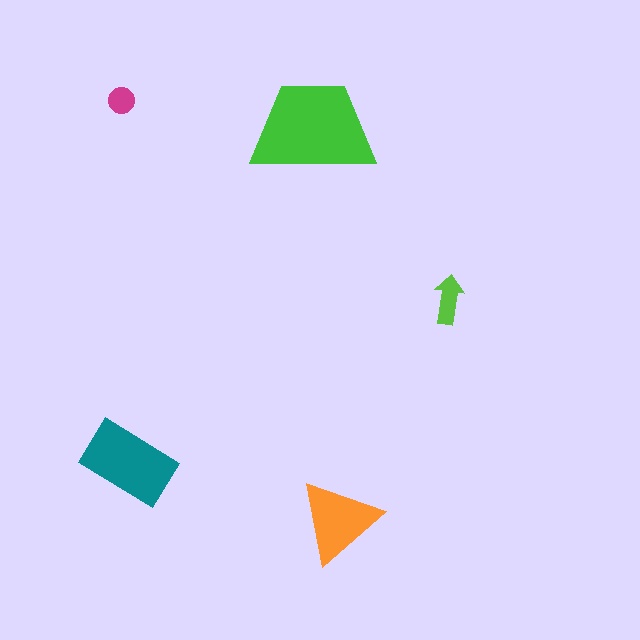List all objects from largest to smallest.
The green trapezoid, the teal rectangle, the orange triangle, the lime arrow, the magenta circle.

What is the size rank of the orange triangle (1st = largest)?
3rd.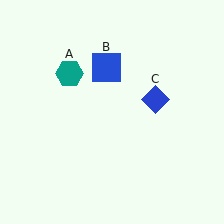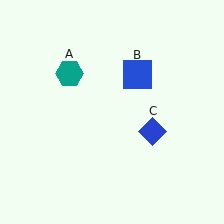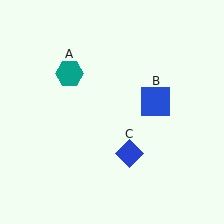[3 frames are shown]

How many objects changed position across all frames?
2 objects changed position: blue square (object B), blue diamond (object C).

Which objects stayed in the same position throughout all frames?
Teal hexagon (object A) remained stationary.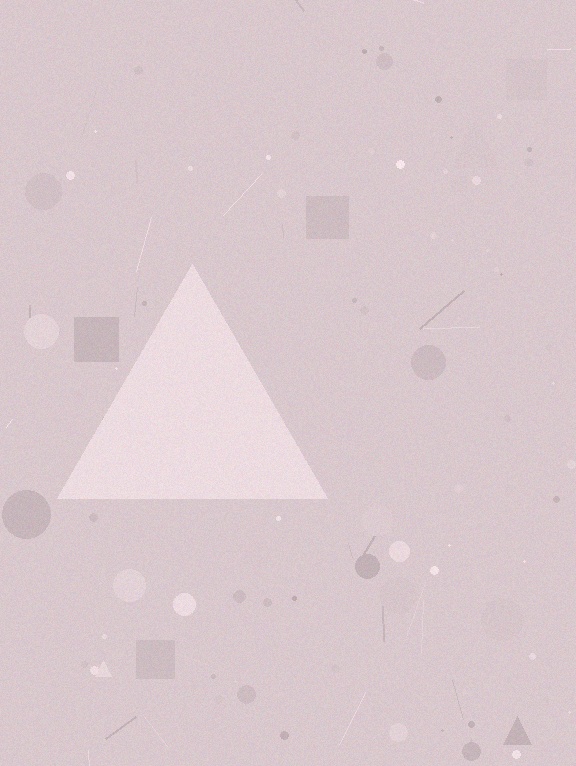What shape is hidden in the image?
A triangle is hidden in the image.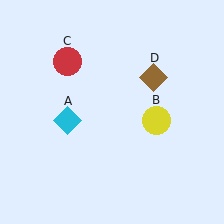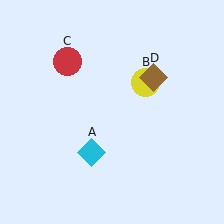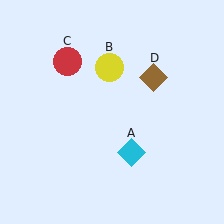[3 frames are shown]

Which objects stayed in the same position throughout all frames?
Red circle (object C) and brown diamond (object D) remained stationary.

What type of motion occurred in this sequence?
The cyan diamond (object A), yellow circle (object B) rotated counterclockwise around the center of the scene.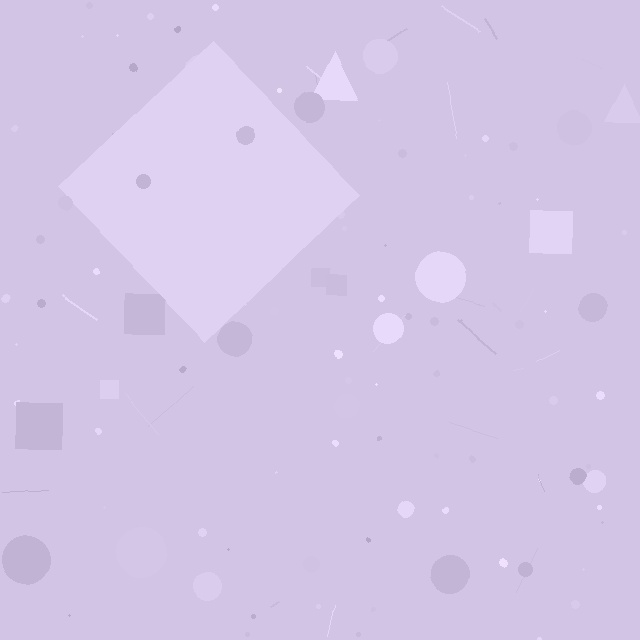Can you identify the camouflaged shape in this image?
The camouflaged shape is a diamond.